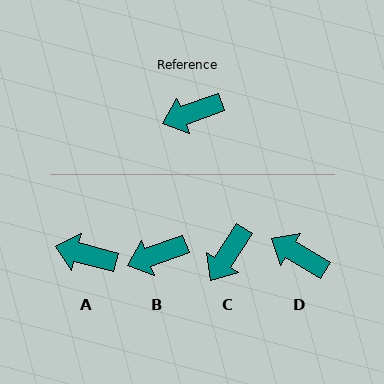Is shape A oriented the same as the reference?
No, it is off by about 35 degrees.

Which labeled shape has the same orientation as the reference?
B.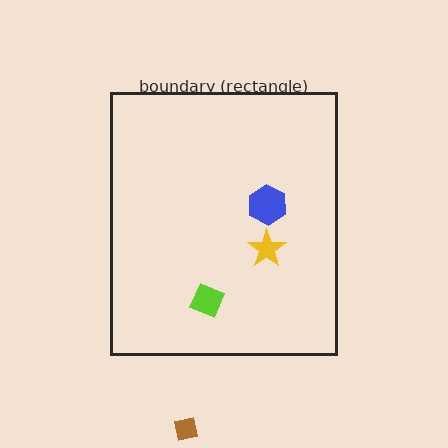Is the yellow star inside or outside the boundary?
Inside.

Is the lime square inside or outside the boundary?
Inside.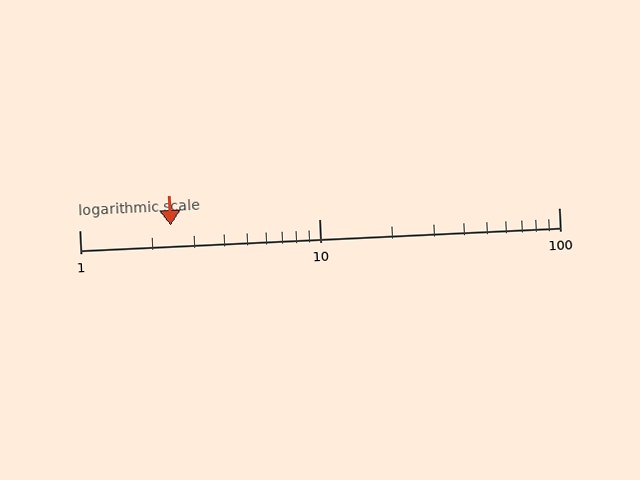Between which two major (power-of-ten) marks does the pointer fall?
The pointer is between 1 and 10.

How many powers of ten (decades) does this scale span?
The scale spans 2 decades, from 1 to 100.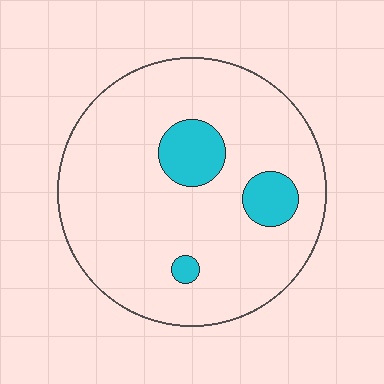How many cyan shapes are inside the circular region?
3.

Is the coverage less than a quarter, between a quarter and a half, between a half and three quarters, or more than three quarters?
Less than a quarter.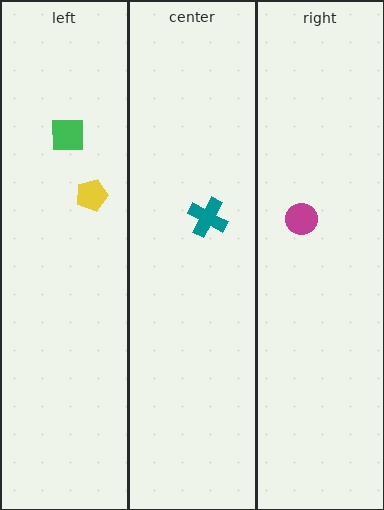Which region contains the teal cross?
The center region.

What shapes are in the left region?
The green square, the yellow pentagon.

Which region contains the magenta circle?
The right region.